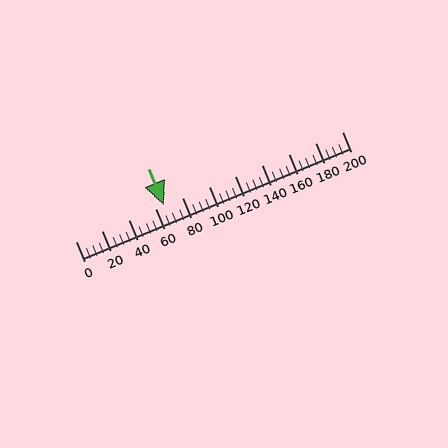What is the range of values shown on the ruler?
The ruler shows values from 0 to 200.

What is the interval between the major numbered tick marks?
The major tick marks are spaced 20 units apart.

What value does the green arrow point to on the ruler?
The green arrow points to approximately 66.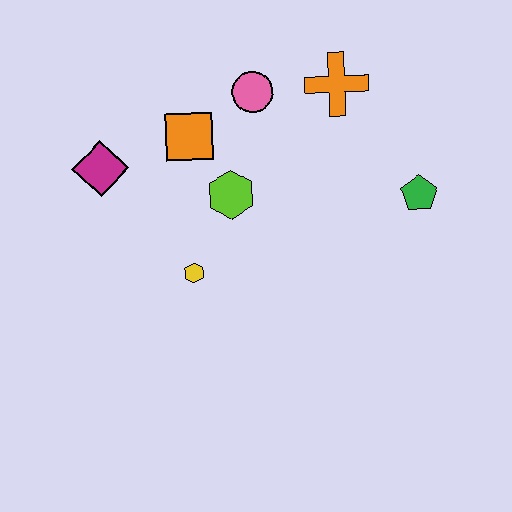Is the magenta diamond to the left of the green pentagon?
Yes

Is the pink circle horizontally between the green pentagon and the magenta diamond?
Yes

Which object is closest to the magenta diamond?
The orange square is closest to the magenta diamond.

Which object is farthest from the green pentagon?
The magenta diamond is farthest from the green pentagon.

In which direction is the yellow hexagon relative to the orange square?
The yellow hexagon is below the orange square.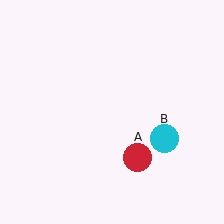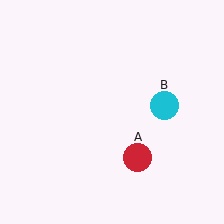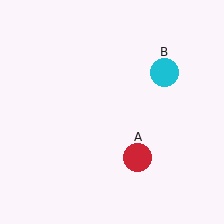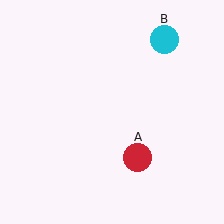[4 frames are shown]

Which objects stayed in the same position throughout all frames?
Red circle (object A) remained stationary.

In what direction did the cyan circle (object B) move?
The cyan circle (object B) moved up.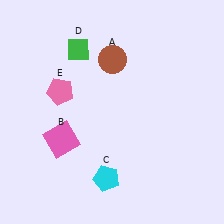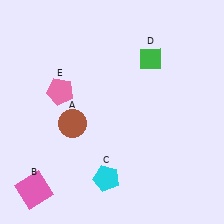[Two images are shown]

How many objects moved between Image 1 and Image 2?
3 objects moved between the two images.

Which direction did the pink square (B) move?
The pink square (B) moved down.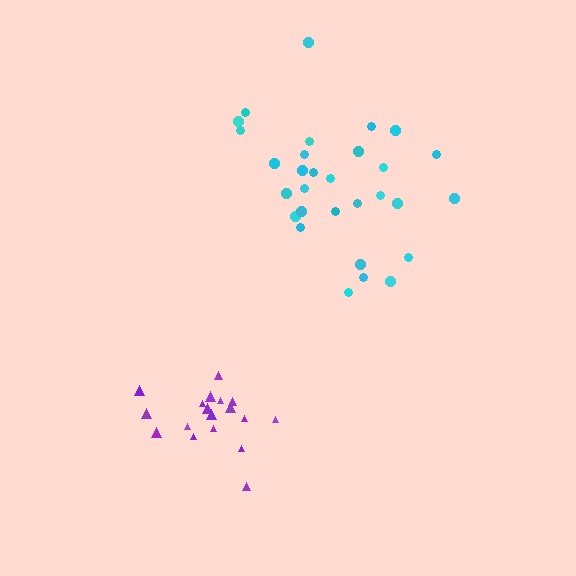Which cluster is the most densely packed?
Purple.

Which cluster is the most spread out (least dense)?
Cyan.